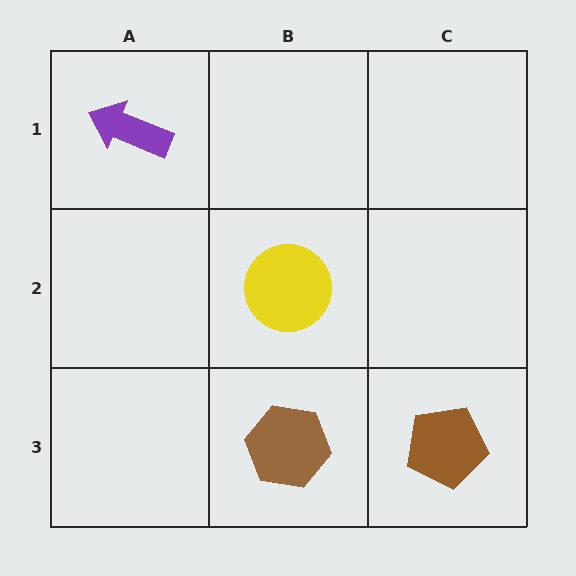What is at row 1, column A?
A purple arrow.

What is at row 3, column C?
A brown pentagon.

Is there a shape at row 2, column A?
No, that cell is empty.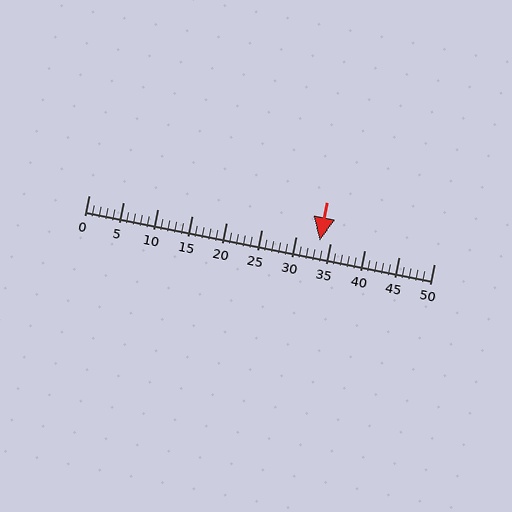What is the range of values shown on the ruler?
The ruler shows values from 0 to 50.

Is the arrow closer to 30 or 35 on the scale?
The arrow is closer to 35.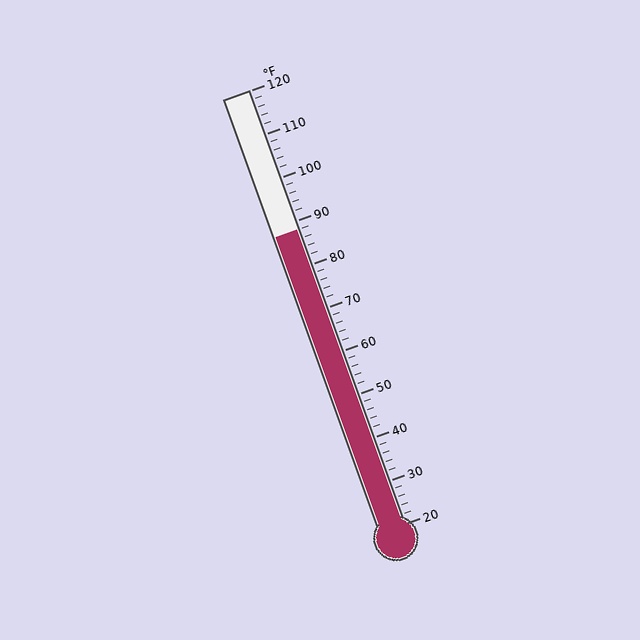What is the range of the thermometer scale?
The thermometer scale ranges from 20°F to 120°F.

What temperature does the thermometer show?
The thermometer shows approximately 88°F.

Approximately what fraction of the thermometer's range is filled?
The thermometer is filled to approximately 70% of its range.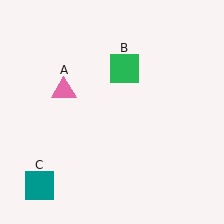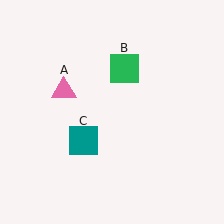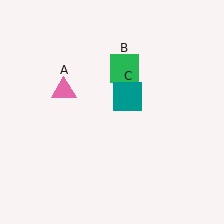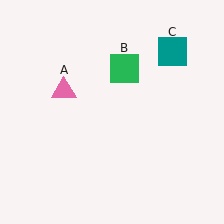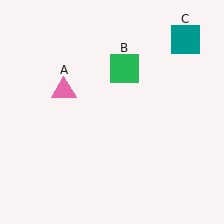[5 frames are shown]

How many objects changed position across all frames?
1 object changed position: teal square (object C).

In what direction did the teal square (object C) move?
The teal square (object C) moved up and to the right.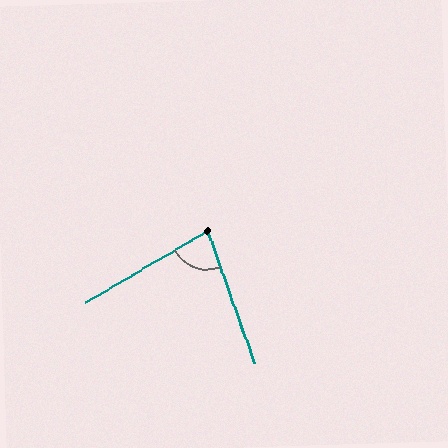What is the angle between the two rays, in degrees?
Approximately 79 degrees.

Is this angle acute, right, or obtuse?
It is acute.